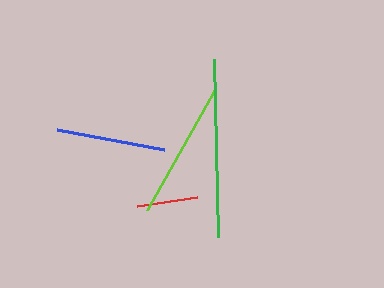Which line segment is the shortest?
The red line is the shortest at approximately 61 pixels.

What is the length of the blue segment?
The blue segment is approximately 108 pixels long.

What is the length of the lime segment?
The lime segment is approximately 139 pixels long.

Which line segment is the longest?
The green line is the longest at approximately 178 pixels.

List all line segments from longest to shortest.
From longest to shortest: green, lime, blue, red.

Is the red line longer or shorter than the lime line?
The lime line is longer than the red line.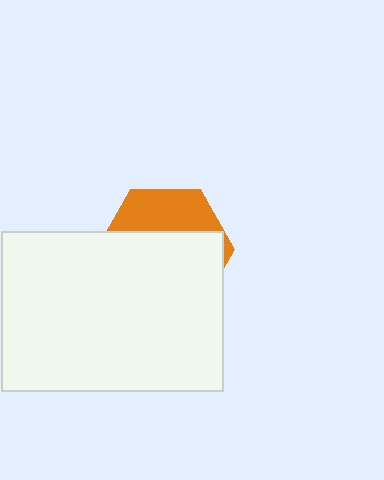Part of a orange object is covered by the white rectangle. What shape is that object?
It is a hexagon.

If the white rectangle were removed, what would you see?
You would see the complete orange hexagon.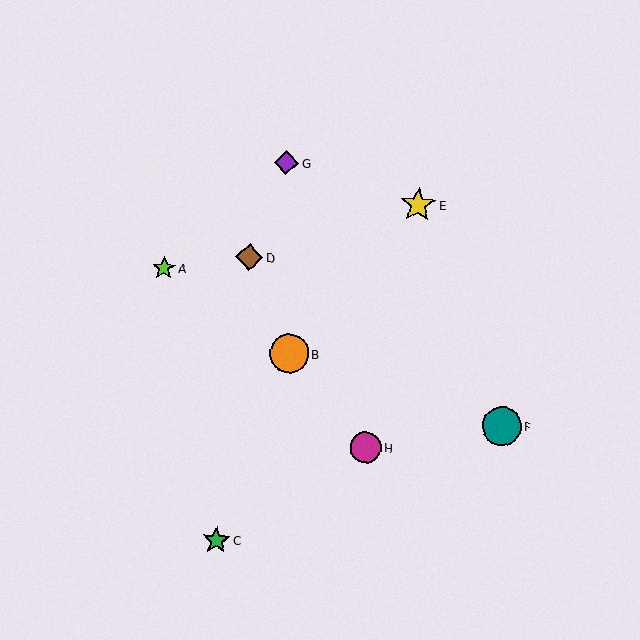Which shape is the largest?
The orange circle (labeled B) is the largest.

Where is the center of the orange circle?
The center of the orange circle is at (289, 353).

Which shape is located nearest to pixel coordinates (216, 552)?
The green star (labeled C) at (216, 540) is nearest to that location.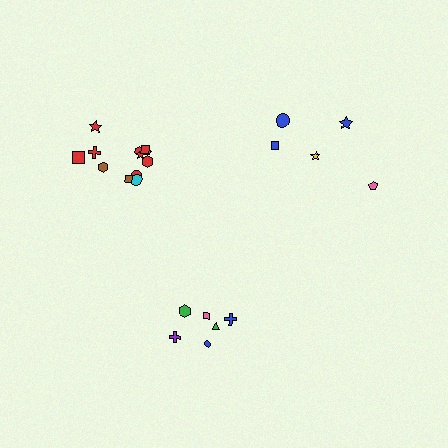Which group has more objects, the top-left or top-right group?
The top-left group.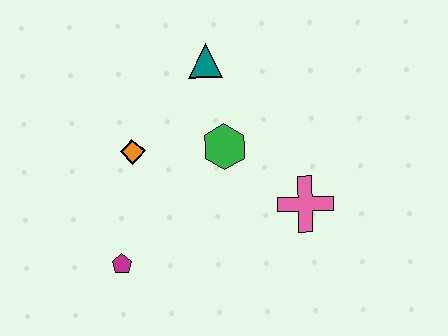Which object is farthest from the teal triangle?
The magenta pentagon is farthest from the teal triangle.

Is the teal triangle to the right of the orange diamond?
Yes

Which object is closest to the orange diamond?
The green hexagon is closest to the orange diamond.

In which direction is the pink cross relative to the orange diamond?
The pink cross is to the right of the orange diamond.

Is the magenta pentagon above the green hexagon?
No